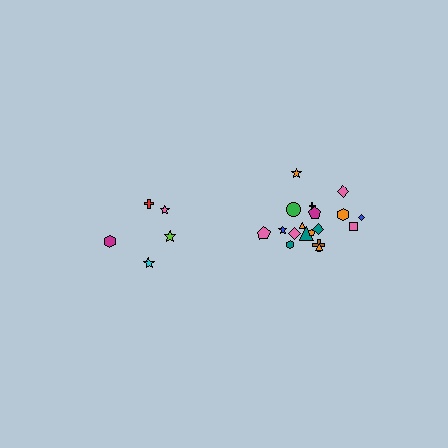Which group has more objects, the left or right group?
The right group.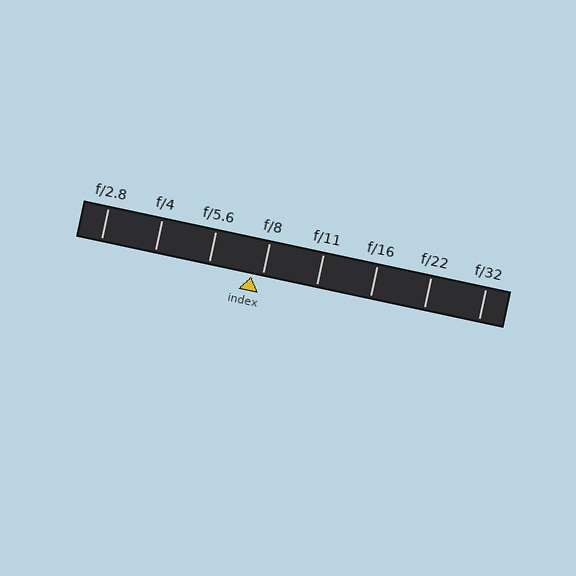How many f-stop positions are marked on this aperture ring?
There are 8 f-stop positions marked.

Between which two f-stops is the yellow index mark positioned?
The index mark is between f/5.6 and f/8.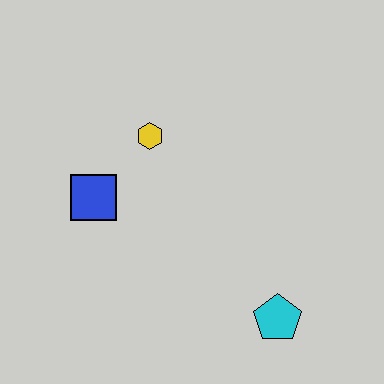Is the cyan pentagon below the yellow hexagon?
Yes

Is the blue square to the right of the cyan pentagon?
No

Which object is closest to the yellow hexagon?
The blue square is closest to the yellow hexagon.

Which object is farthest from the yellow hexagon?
The cyan pentagon is farthest from the yellow hexagon.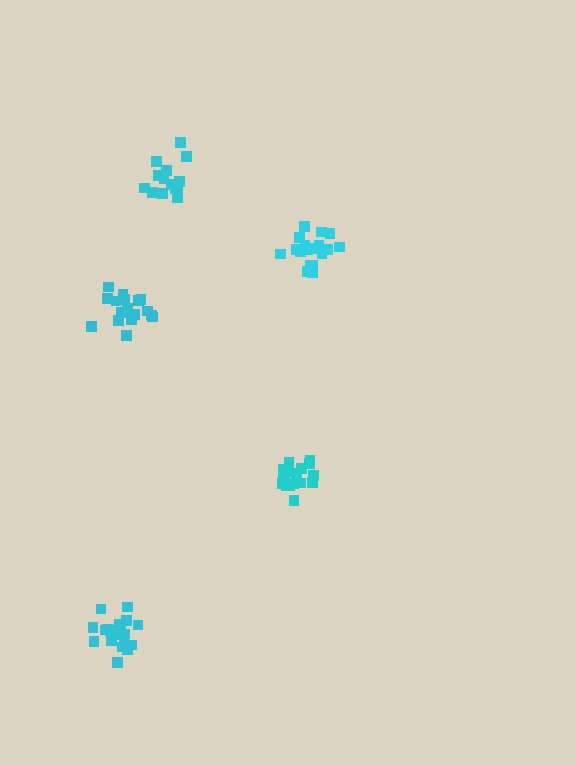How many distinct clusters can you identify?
There are 5 distinct clusters.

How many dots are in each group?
Group 1: 18 dots, Group 2: 17 dots, Group 3: 19 dots, Group 4: 19 dots, Group 5: 15 dots (88 total).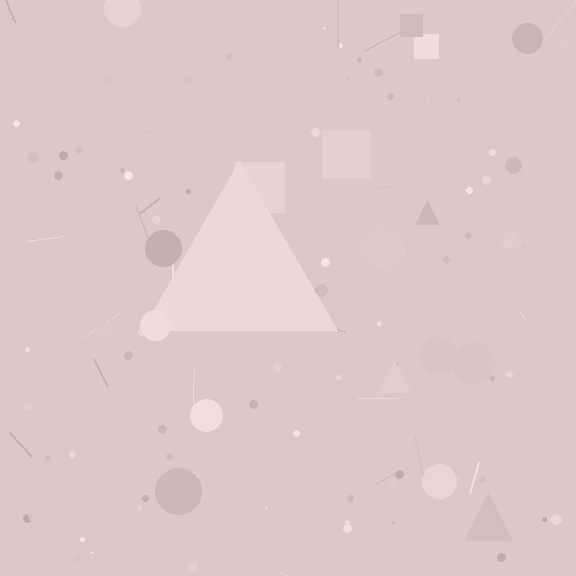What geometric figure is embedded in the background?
A triangle is embedded in the background.